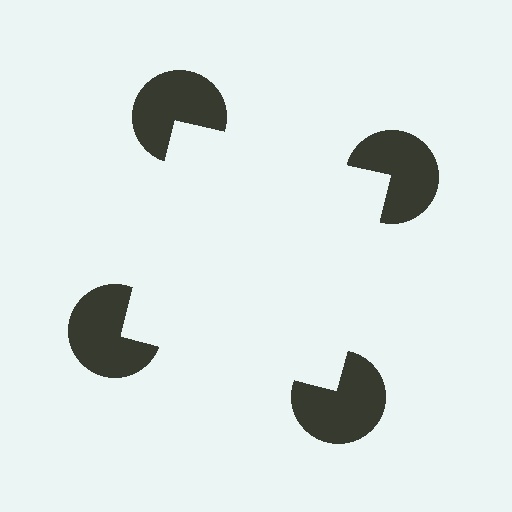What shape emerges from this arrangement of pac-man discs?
An illusory square — its edges are inferred from the aligned wedge cuts in the pac-man discs, not physically drawn.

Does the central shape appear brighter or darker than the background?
It typically appears slightly brighter than the background, even though no actual brightness change is drawn.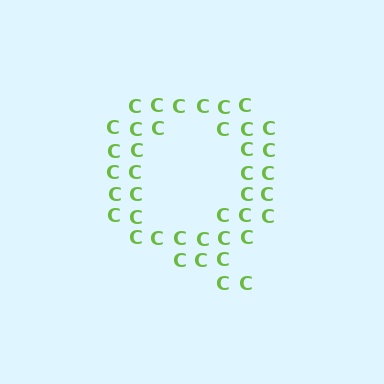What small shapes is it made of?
It is made of small letter C's.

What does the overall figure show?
The overall figure shows the letter Q.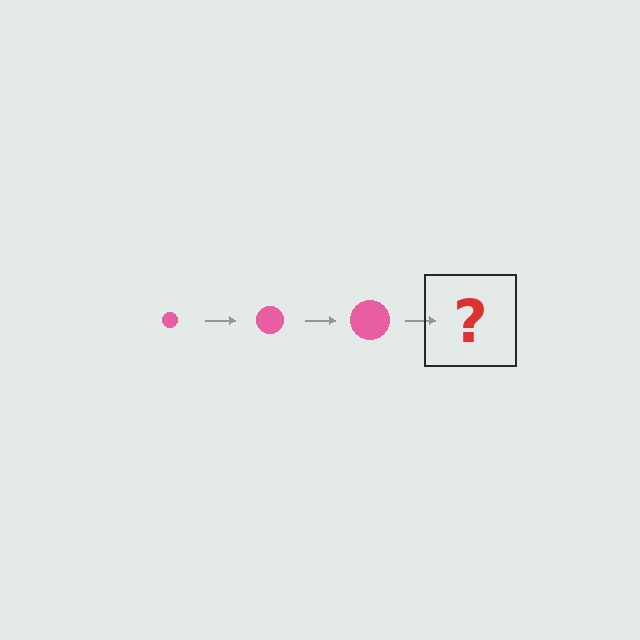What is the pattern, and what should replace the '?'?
The pattern is that the circle gets progressively larger each step. The '?' should be a pink circle, larger than the previous one.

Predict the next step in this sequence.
The next step is a pink circle, larger than the previous one.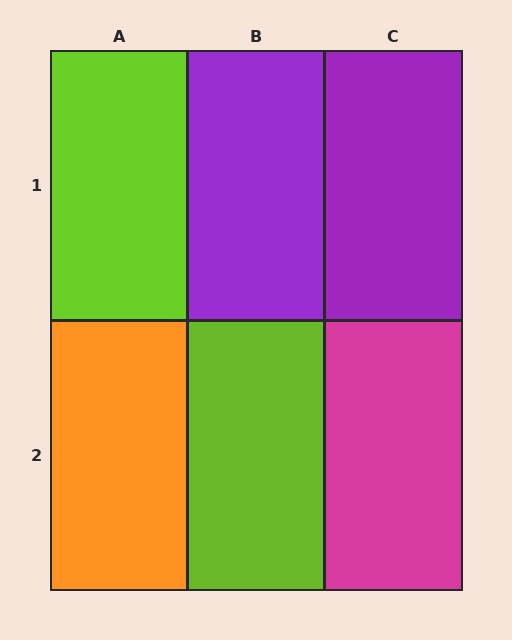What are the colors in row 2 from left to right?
Orange, lime, magenta.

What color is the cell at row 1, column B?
Purple.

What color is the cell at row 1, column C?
Purple.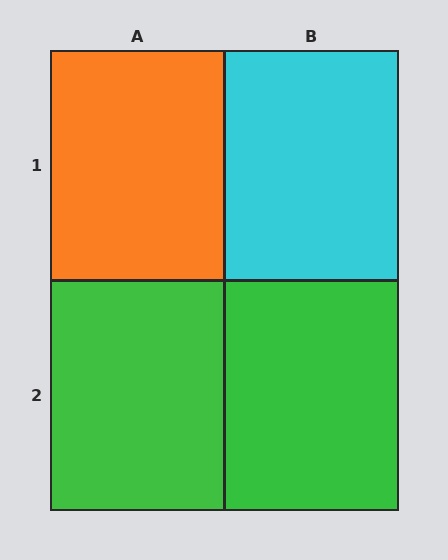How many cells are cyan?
1 cell is cyan.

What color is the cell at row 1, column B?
Cyan.